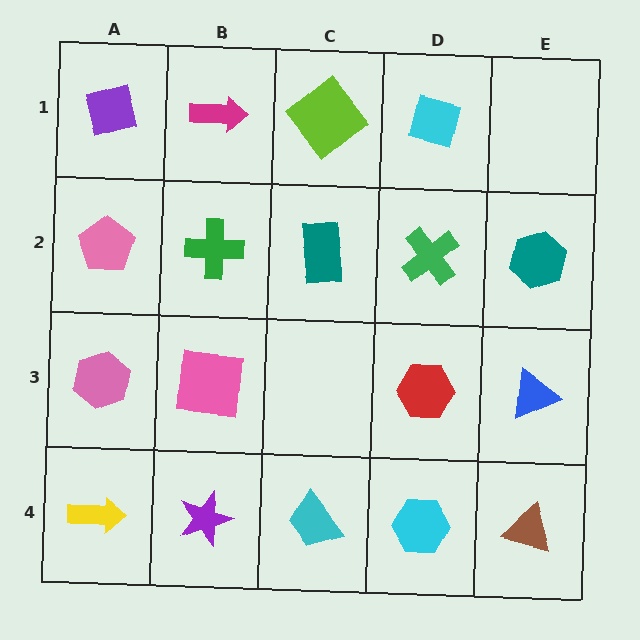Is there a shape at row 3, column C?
No, that cell is empty.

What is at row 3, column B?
A pink square.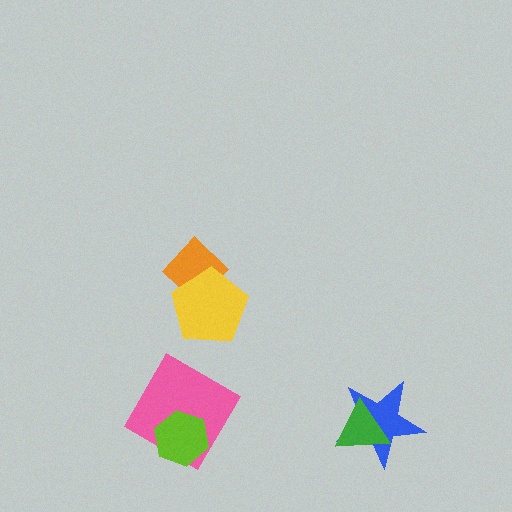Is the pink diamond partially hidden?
Yes, it is partially covered by another shape.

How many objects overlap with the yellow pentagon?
1 object overlaps with the yellow pentagon.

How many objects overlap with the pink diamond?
1 object overlaps with the pink diamond.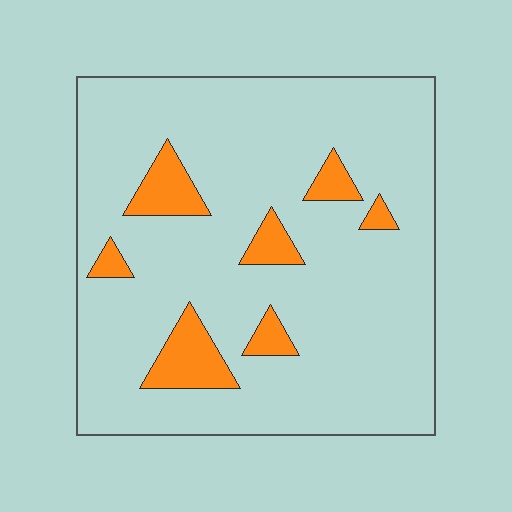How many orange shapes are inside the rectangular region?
7.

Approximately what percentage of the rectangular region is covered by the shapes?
Approximately 10%.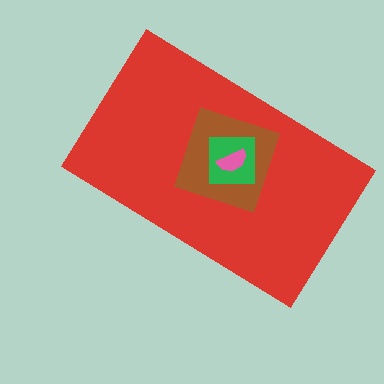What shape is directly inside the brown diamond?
The green square.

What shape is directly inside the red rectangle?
The brown diamond.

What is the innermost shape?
The pink semicircle.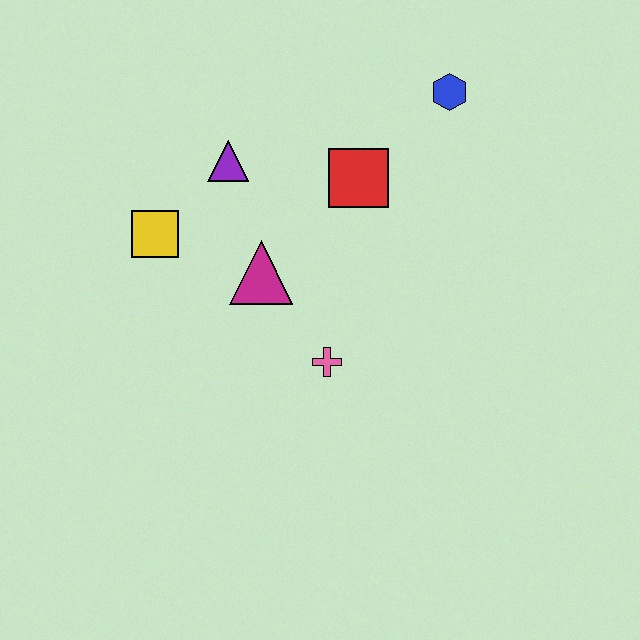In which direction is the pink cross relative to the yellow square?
The pink cross is to the right of the yellow square.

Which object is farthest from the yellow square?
The blue hexagon is farthest from the yellow square.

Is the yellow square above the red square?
No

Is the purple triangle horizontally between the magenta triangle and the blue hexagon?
No